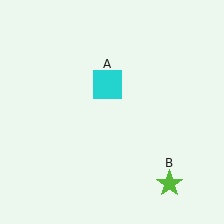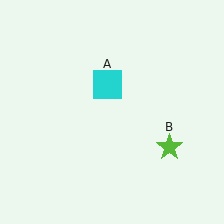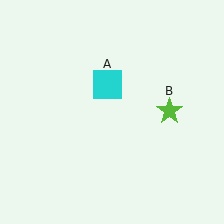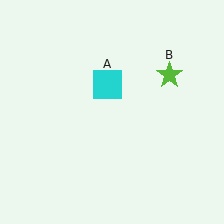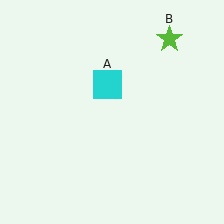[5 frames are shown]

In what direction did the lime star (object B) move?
The lime star (object B) moved up.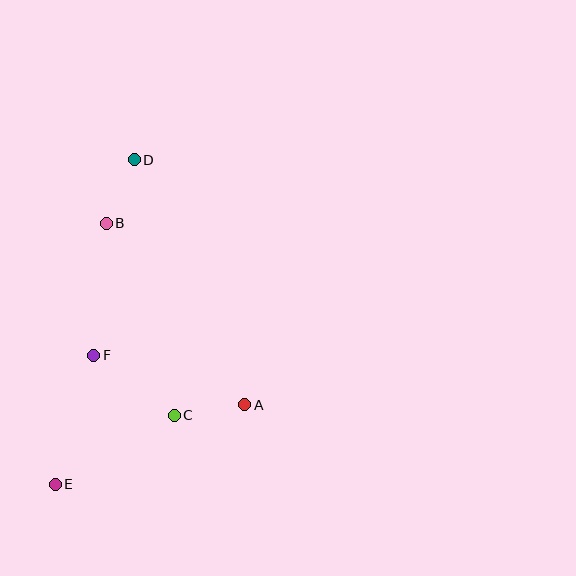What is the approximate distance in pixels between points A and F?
The distance between A and F is approximately 159 pixels.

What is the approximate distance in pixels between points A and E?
The distance between A and E is approximately 206 pixels.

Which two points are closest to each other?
Points B and D are closest to each other.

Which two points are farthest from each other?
Points D and E are farthest from each other.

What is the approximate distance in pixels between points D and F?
The distance between D and F is approximately 200 pixels.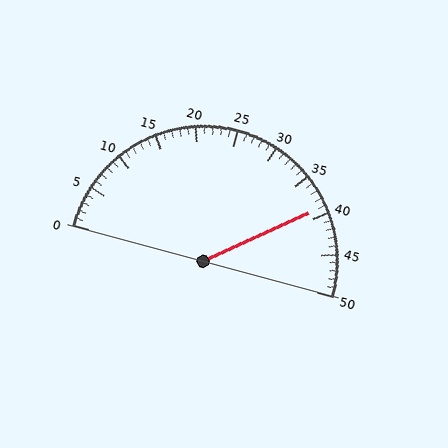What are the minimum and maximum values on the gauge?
The gauge ranges from 0 to 50.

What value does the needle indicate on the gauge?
The needle indicates approximately 39.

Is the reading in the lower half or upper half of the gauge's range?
The reading is in the upper half of the range (0 to 50).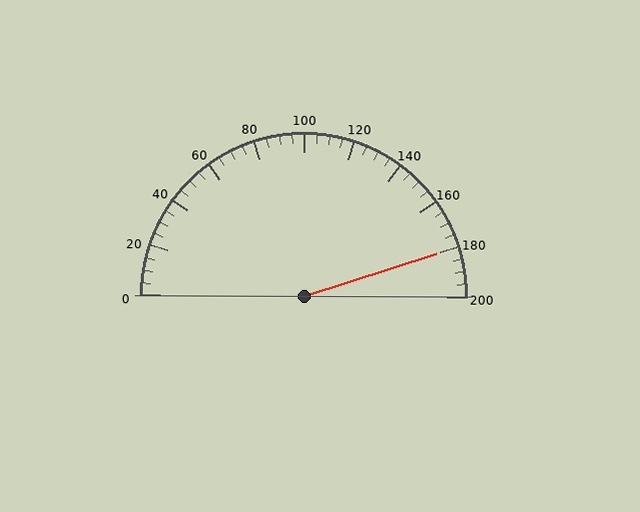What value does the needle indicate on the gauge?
The needle indicates approximately 180.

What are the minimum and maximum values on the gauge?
The gauge ranges from 0 to 200.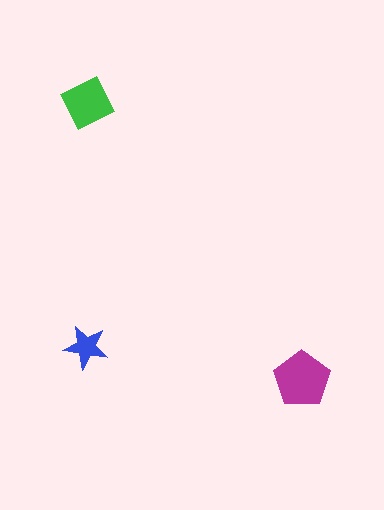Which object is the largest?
The magenta pentagon.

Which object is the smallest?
The blue star.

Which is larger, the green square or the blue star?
The green square.